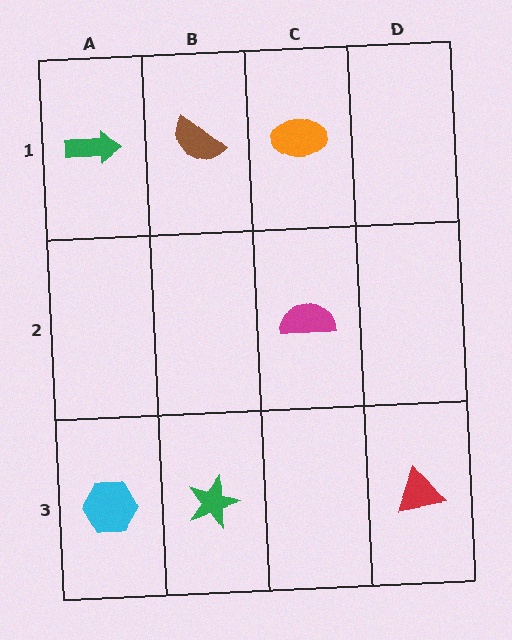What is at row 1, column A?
A green arrow.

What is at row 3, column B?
A green star.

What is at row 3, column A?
A cyan hexagon.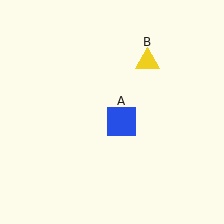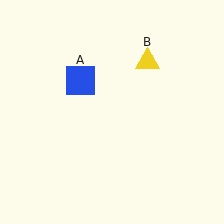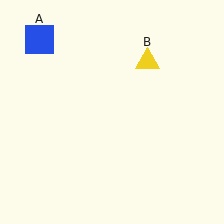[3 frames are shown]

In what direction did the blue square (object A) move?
The blue square (object A) moved up and to the left.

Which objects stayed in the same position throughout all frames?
Yellow triangle (object B) remained stationary.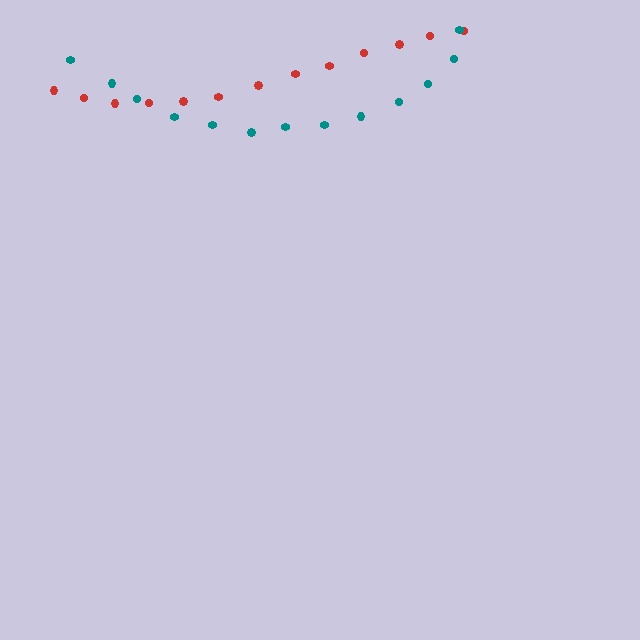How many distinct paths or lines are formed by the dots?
There are 2 distinct paths.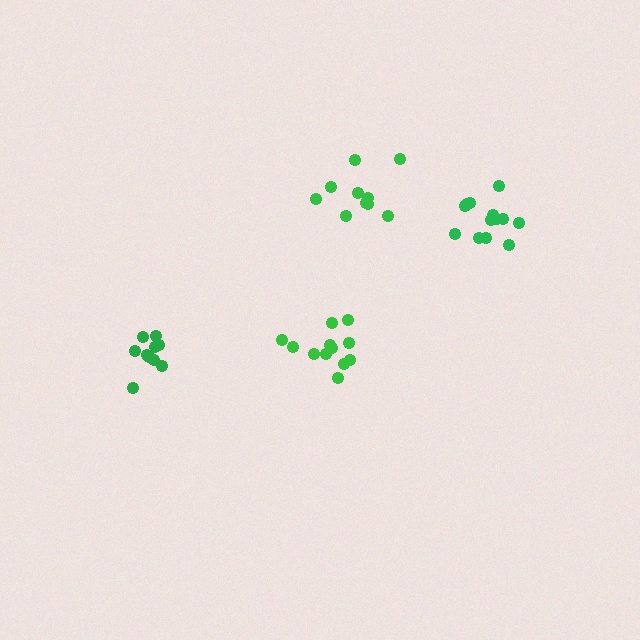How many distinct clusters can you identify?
There are 4 distinct clusters.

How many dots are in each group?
Group 1: 12 dots, Group 2: 10 dots, Group 3: 13 dots, Group 4: 10 dots (45 total).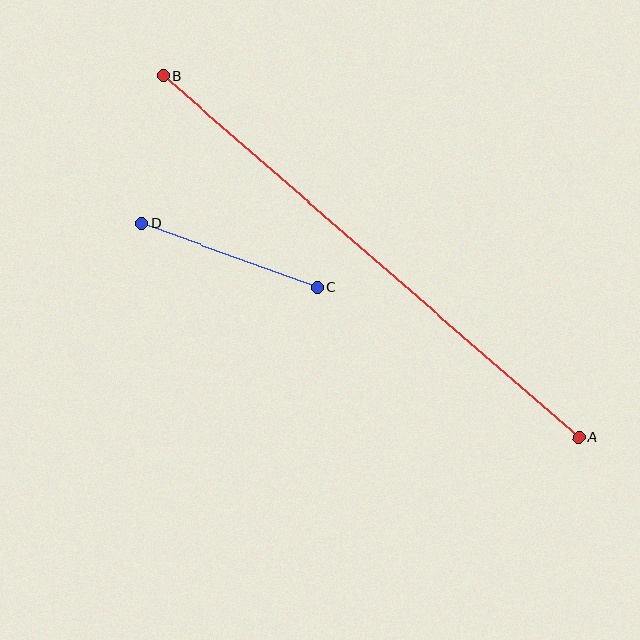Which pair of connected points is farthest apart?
Points A and B are farthest apart.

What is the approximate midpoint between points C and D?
The midpoint is at approximately (230, 255) pixels.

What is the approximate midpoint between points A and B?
The midpoint is at approximately (371, 257) pixels.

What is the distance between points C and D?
The distance is approximately 186 pixels.